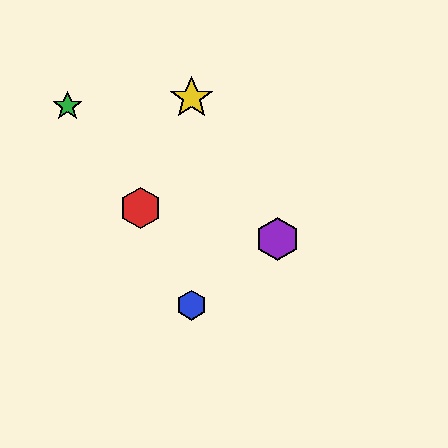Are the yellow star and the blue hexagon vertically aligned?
Yes, both are at x≈191.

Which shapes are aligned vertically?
The blue hexagon, the yellow star are aligned vertically.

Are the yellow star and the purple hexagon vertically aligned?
No, the yellow star is at x≈191 and the purple hexagon is at x≈277.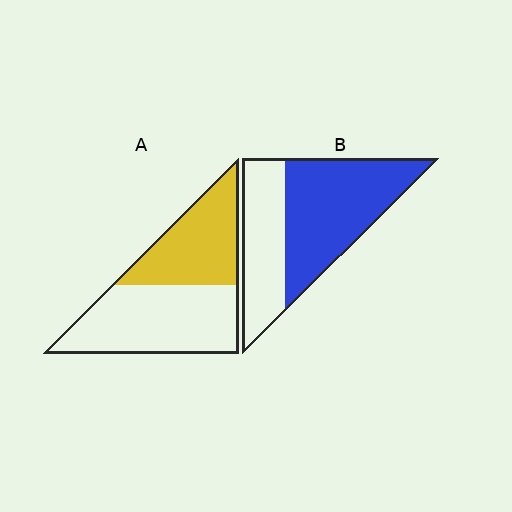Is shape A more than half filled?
No.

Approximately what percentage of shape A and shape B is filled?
A is approximately 40% and B is approximately 60%.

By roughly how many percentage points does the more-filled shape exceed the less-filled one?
By roughly 20 percentage points (B over A).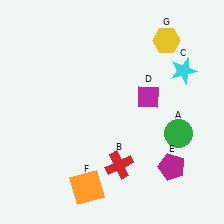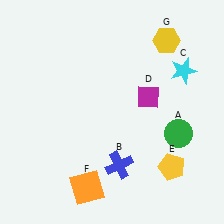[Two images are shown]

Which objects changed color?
B changed from red to blue. E changed from magenta to yellow.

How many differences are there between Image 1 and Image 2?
There are 2 differences between the two images.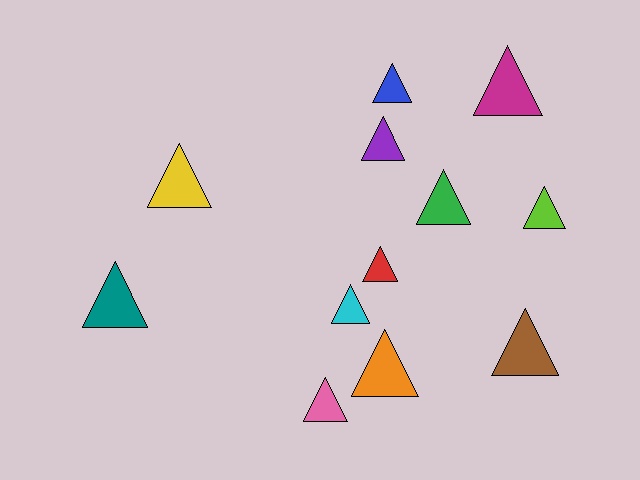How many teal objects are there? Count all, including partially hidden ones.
There is 1 teal object.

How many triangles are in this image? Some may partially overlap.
There are 12 triangles.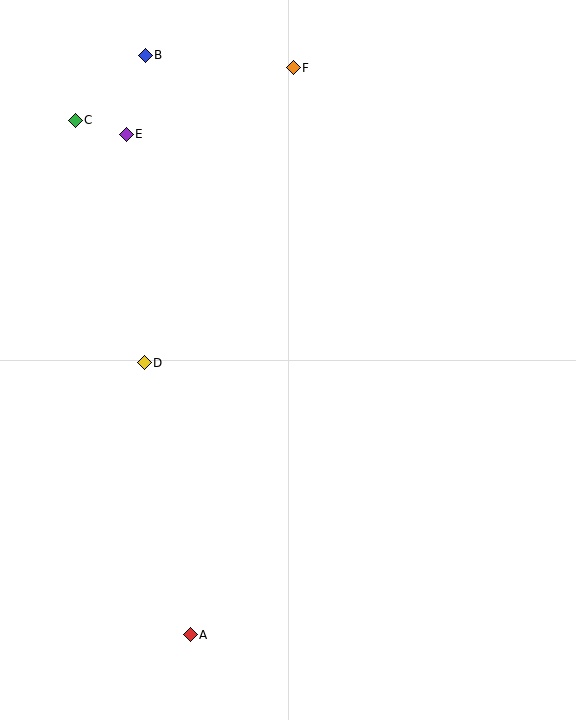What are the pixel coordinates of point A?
Point A is at (190, 635).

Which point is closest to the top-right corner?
Point F is closest to the top-right corner.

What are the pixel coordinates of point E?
Point E is at (126, 134).